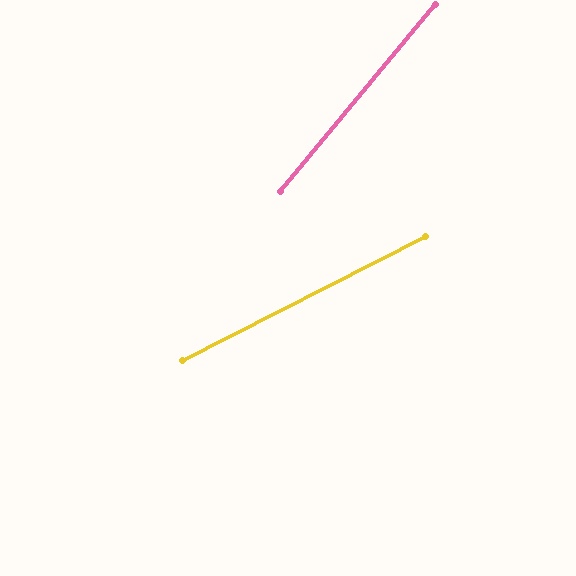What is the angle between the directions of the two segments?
Approximately 24 degrees.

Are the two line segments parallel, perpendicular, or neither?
Neither parallel nor perpendicular — they differ by about 24°.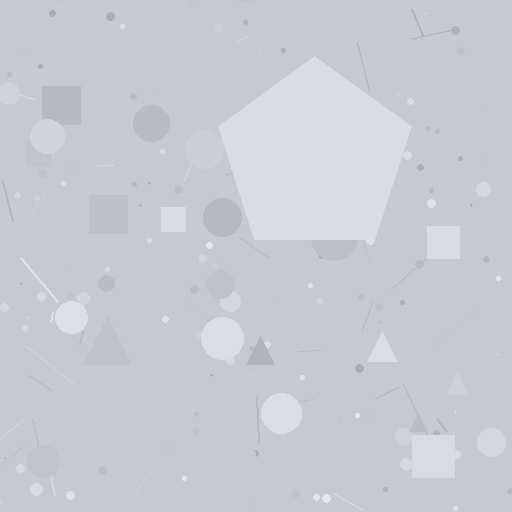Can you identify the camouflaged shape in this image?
The camouflaged shape is a pentagon.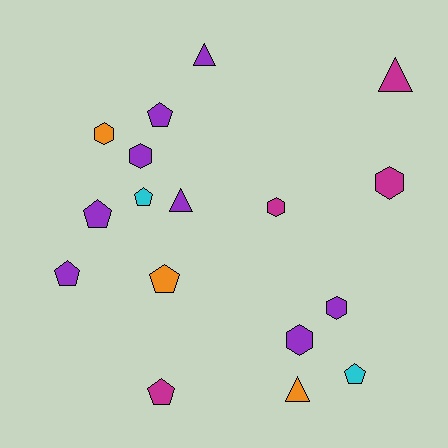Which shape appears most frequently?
Pentagon, with 7 objects.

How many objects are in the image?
There are 17 objects.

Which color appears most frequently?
Purple, with 8 objects.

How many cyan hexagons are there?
There are no cyan hexagons.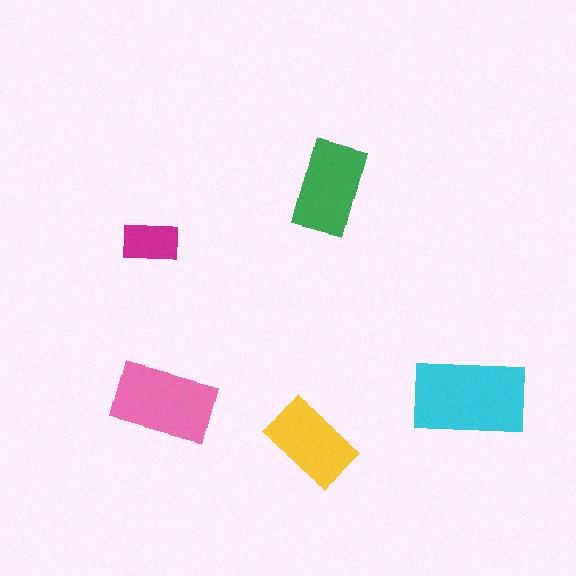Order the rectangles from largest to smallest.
the cyan one, the pink one, the green one, the yellow one, the magenta one.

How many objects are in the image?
There are 5 objects in the image.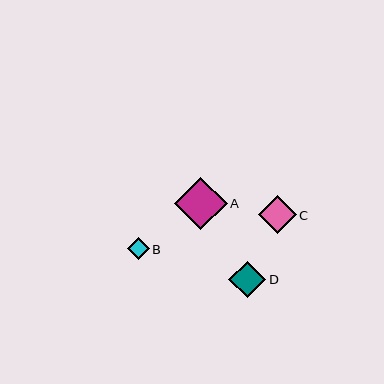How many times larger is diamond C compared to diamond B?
Diamond C is approximately 1.7 times the size of diamond B.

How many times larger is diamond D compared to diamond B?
Diamond D is approximately 1.7 times the size of diamond B.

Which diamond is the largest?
Diamond A is the largest with a size of approximately 53 pixels.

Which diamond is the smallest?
Diamond B is the smallest with a size of approximately 22 pixels.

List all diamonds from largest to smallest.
From largest to smallest: A, C, D, B.